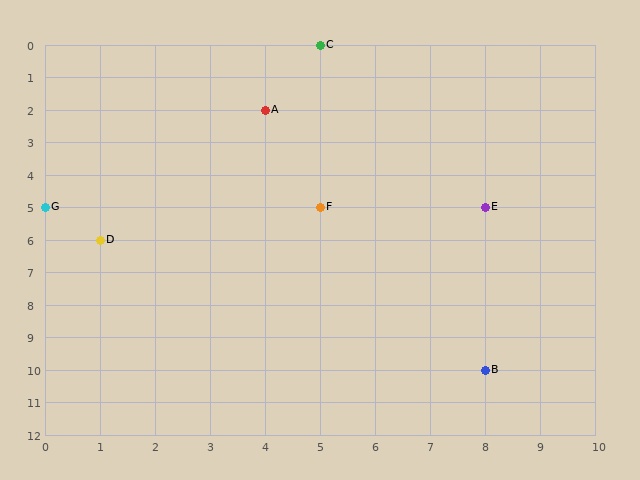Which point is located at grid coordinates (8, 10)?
Point B is at (8, 10).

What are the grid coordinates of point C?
Point C is at grid coordinates (5, 0).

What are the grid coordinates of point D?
Point D is at grid coordinates (1, 6).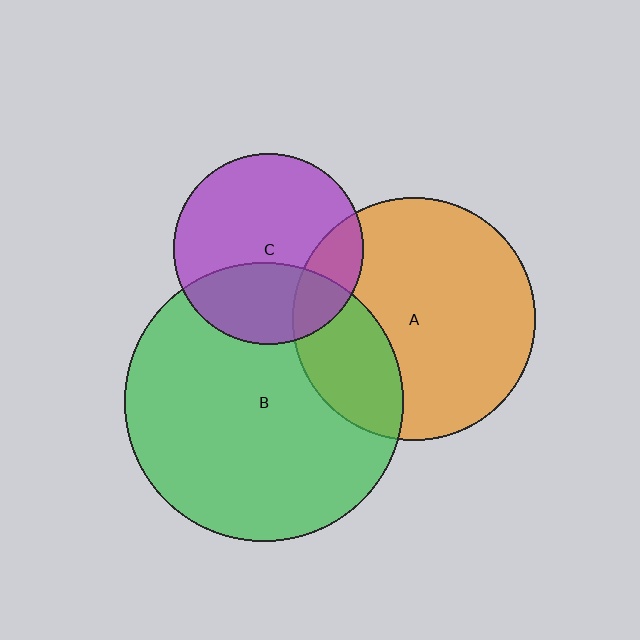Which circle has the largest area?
Circle B (green).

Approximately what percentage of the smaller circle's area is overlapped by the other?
Approximately 20%.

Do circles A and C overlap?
Yes.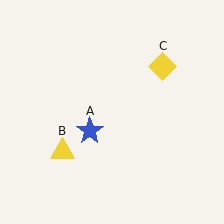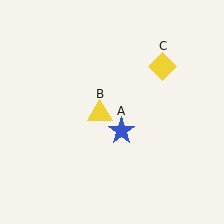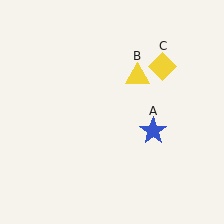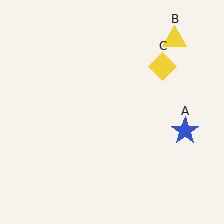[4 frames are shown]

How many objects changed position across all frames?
2 objects changed position: blue star (object A), yellow triangle (object B).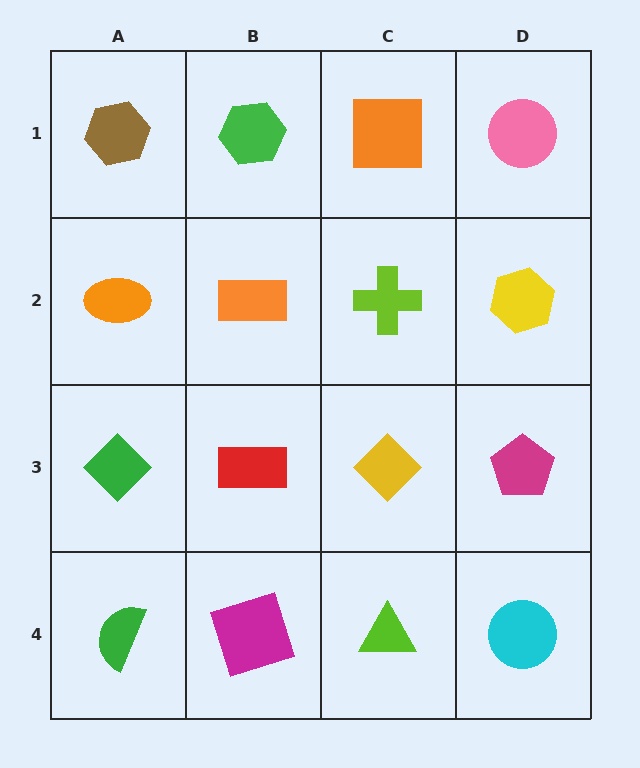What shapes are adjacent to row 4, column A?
A green diamond (row 3, column A), a magenta square (row 4, column B).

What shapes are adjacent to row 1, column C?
A lime cross (row 2, column C), a green hexagon (row 1, column B), a pink circle (row 1, column D).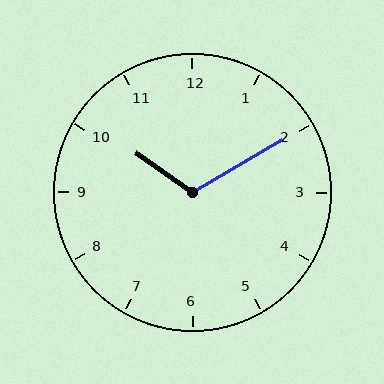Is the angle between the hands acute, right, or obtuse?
It is obtuse.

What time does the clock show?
10:10.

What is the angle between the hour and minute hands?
Approximately 115 degrees.